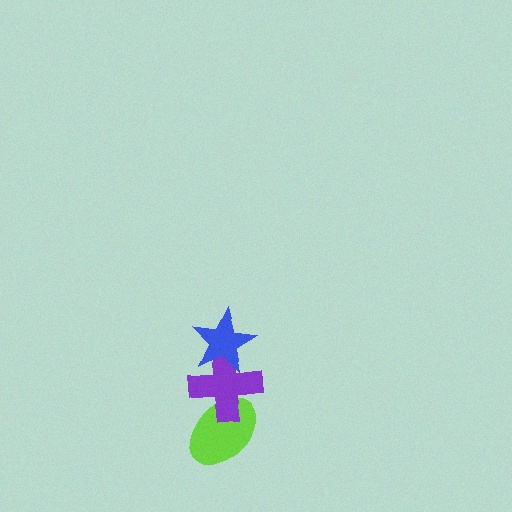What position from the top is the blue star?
The blue star is 1st from the top.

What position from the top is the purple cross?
The purple cross is 2nd from the top.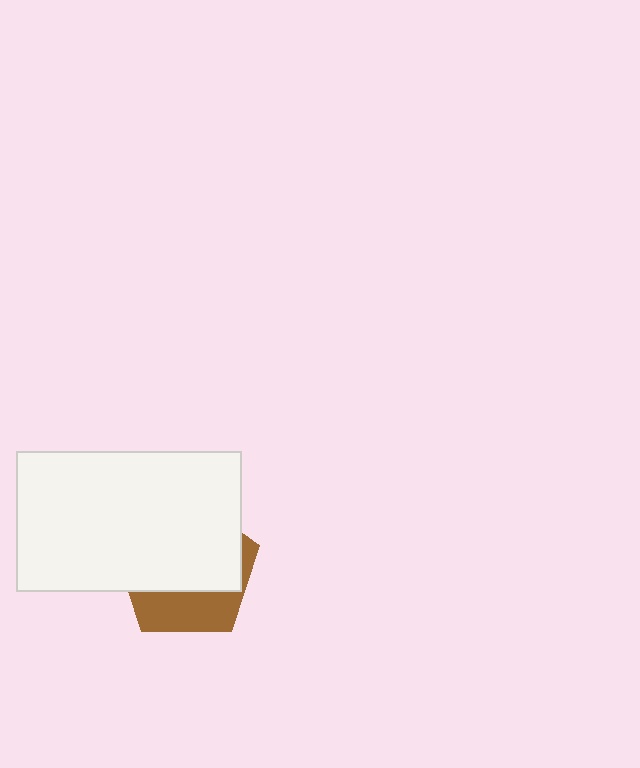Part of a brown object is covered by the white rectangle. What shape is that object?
It is a pentagon.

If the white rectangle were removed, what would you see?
You would see the complete brown pentagon.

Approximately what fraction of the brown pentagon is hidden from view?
Roughly 66% of the brown pentagon is hidden behind the white rectangle.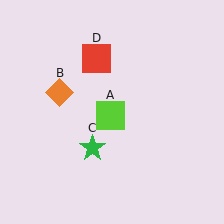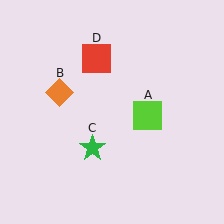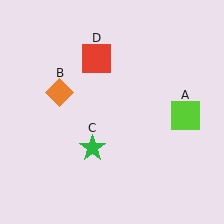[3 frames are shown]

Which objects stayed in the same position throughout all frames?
Orange diamond (object B) and green star (object C) and red square (object D) remained stationary.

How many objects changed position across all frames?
1 object changed position: lime square (object A).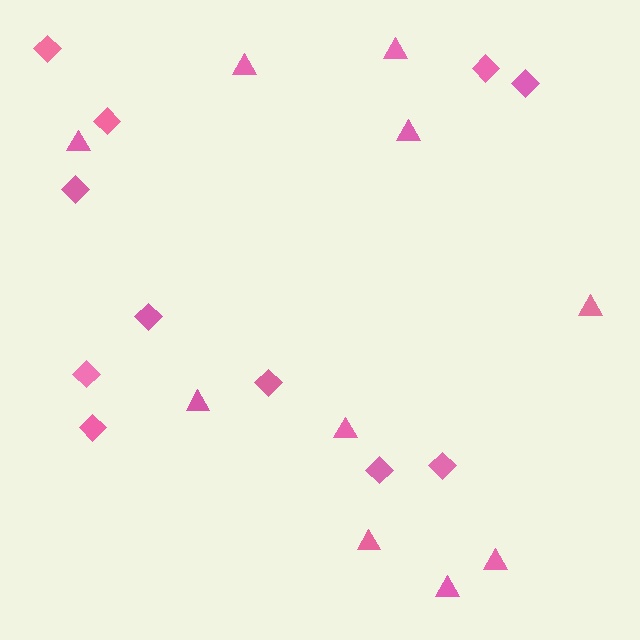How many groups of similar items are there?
There are 2 groups: one group of diamonds (11) and one group of triangles (10).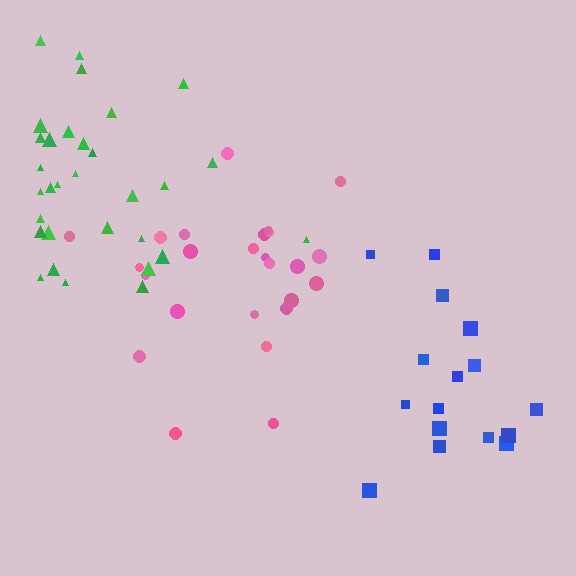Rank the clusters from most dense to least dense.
green, pink, blue.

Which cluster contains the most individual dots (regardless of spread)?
Green (32).